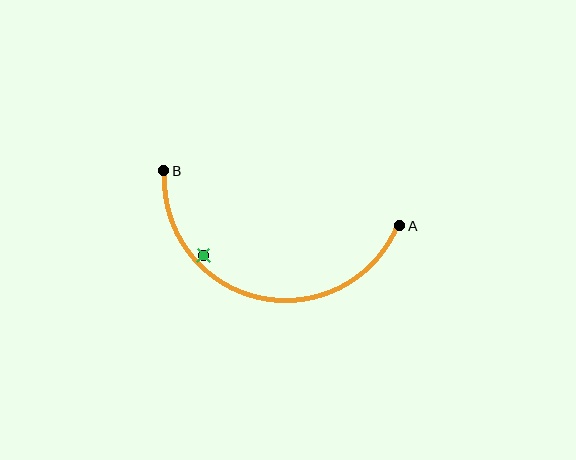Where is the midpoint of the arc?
The arc midpoint is the point on the curve farthest from the straight line joining A and B. It sits below that line.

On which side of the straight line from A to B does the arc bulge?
The arc bulges below the straight line connecting A and B.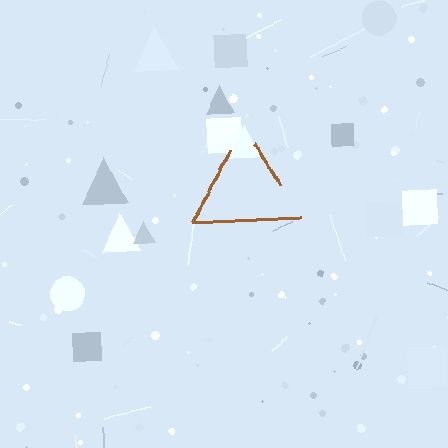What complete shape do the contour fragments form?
The contour fragments form a triangle.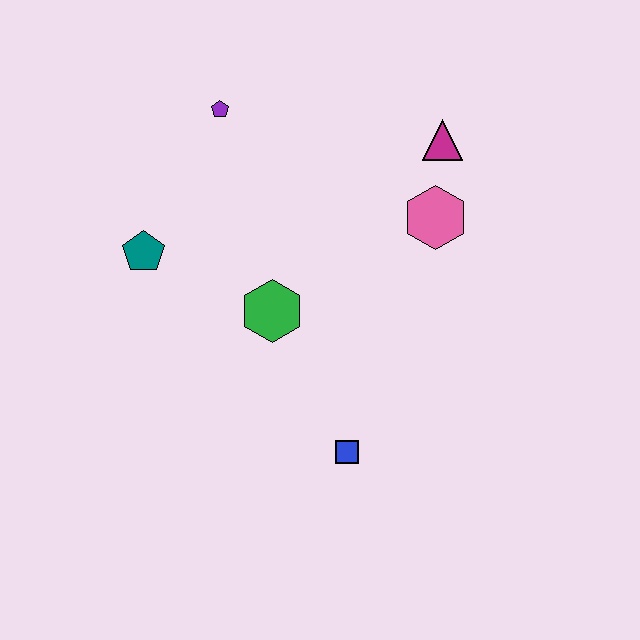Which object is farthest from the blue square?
The purple pentagon is farthest from the blue square.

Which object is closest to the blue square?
The green hexagon is closest to the blue square.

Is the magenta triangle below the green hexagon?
No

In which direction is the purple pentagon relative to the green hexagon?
The purple pentagon is above the green hexagon.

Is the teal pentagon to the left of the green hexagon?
Yes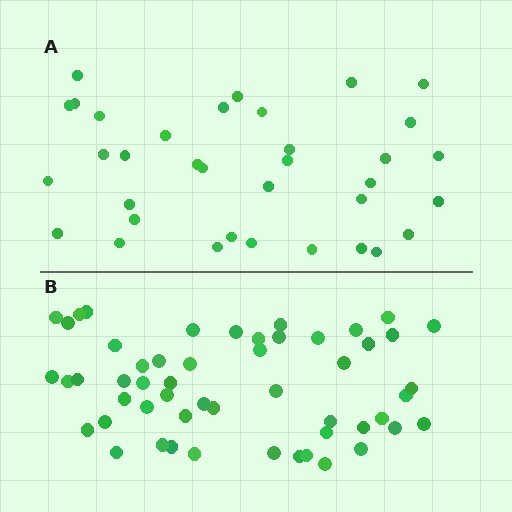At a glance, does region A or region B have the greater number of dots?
Region B (the bottom region) has more dots.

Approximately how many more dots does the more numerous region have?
Region B has approximately 20 more dots than region A.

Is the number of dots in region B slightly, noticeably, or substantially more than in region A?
Region B has substantially more. The ratio is roughly 1.5 to 1.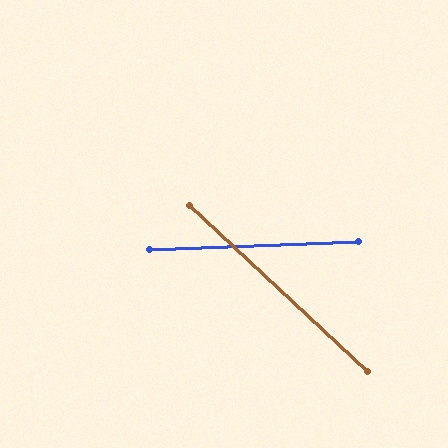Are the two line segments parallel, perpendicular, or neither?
Neither parallel nor perpendicular — they differ by about 46°.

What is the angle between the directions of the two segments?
Approximately 46 degrees.